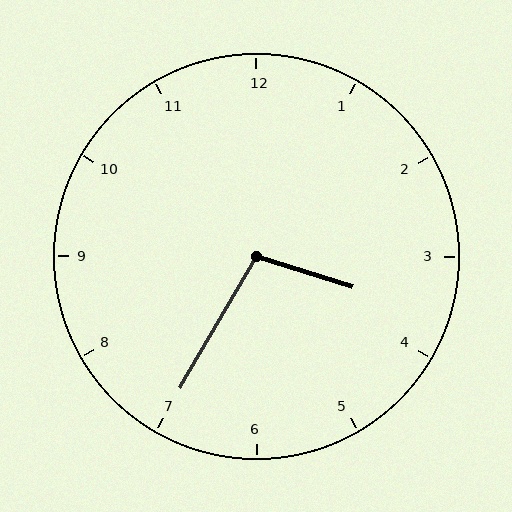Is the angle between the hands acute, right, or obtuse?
It is obtuse.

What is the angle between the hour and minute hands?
Approximately 102 degrees.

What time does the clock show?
3:35.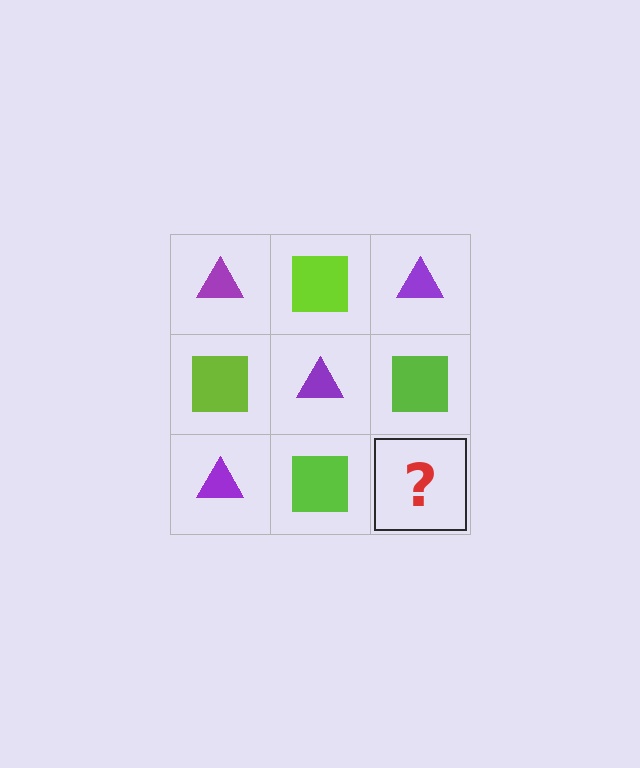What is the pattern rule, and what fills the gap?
The rule is that it alternates purple triangle and lime square in a checkerboard pattern. The gap should be filled with a purple triangle.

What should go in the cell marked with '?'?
The missing cell should contain a purple triangle.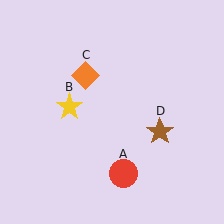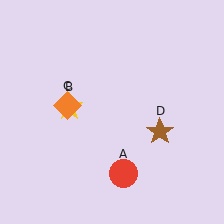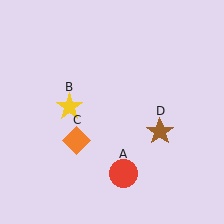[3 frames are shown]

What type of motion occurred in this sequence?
The orange diamond (object C) rotated counterclockwise around the center of the scene.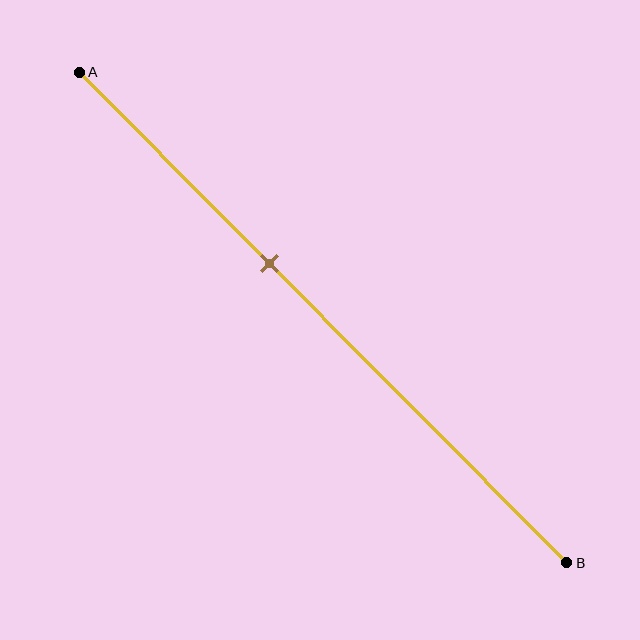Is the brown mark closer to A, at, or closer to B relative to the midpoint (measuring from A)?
The brown mark is closer to point A than the midpoint of segment AB.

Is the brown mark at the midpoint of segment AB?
No, the mark is at about 40% from A, not at the 50% midpoint.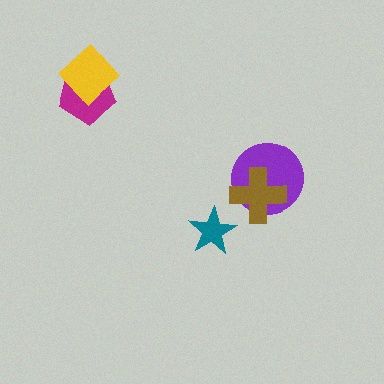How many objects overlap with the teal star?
0 objects overlap with the teal star.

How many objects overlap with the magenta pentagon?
1 object overlaps with the magenta pentagon.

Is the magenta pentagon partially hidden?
Yes, it is partially covered by another shape.